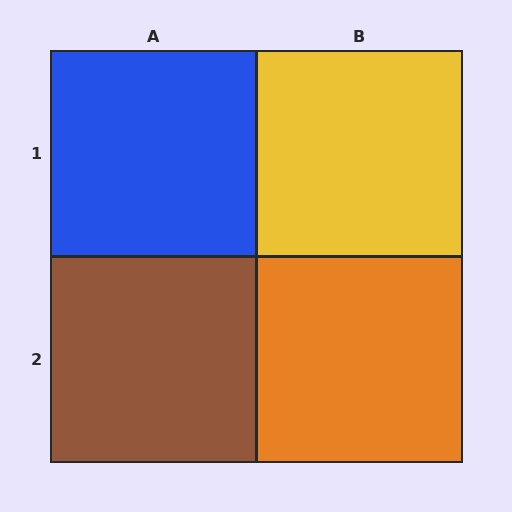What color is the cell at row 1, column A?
Blue.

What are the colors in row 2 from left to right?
Brown, orange.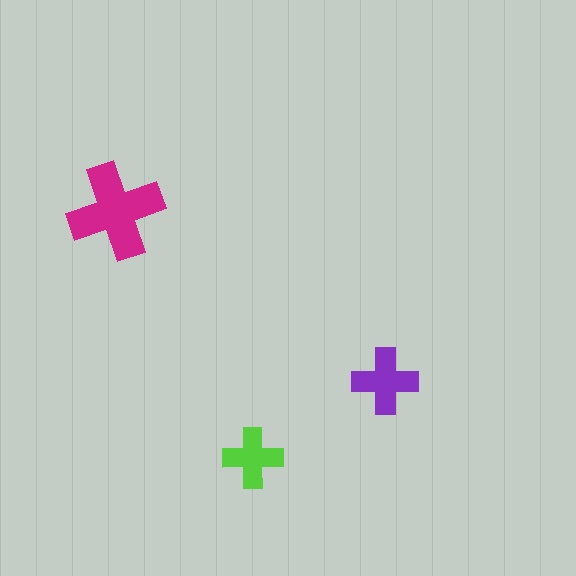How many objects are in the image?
There are 3 objects in the image.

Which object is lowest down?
The lime cross is bottommost.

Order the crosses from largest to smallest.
the magenta one, the purple one, the lime one.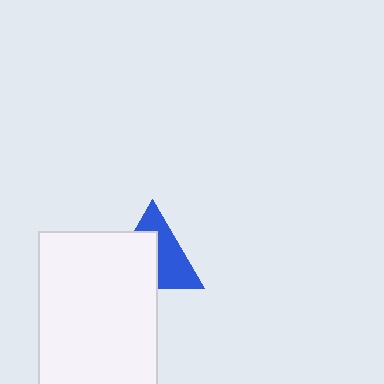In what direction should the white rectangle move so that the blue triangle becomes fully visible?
The white rectangle should move toward the lower-left. That is the shortest direction to clear the overlap and leave the blue triangle fully visible.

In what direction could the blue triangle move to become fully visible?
The blue triangle could move toward the upper-right. That would shift it out from behind the white rectangle entirely.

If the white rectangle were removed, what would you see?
You would see the complete blue triangle.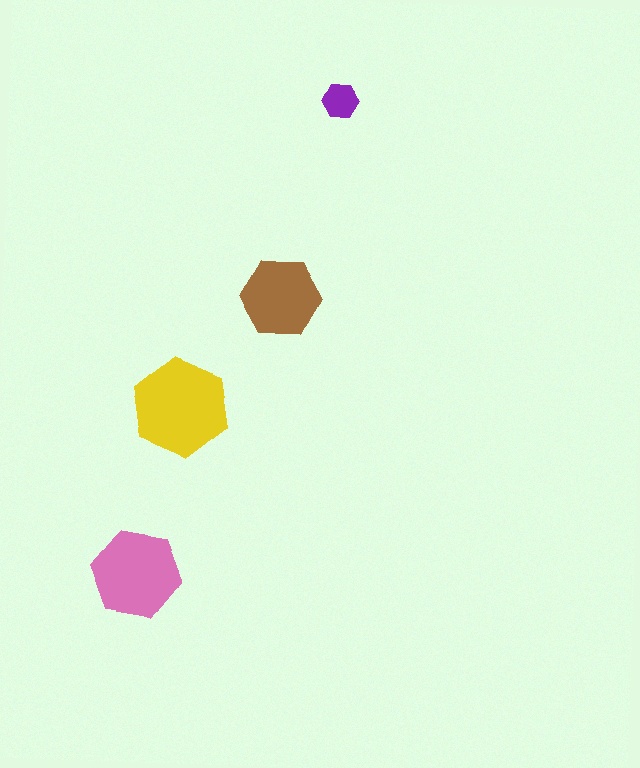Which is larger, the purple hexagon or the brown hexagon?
The brown one.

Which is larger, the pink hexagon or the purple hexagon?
The pink one.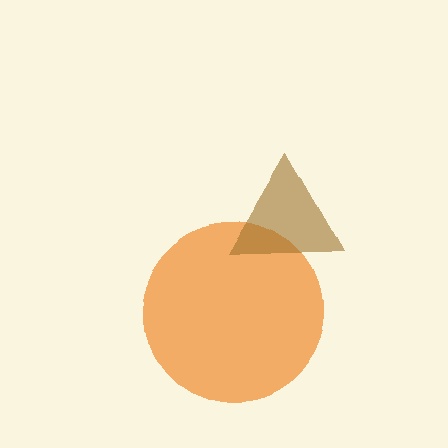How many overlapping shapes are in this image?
There are 2 overlapping shapes in the image.